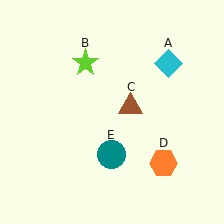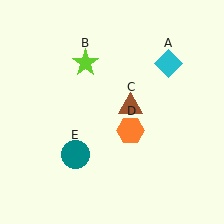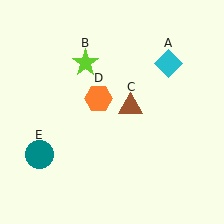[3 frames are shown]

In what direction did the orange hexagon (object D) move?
The orange hexagon (object D) moved up and to the left.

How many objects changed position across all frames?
2 objects changed position: orange hexagon (object D), teal circle (object E).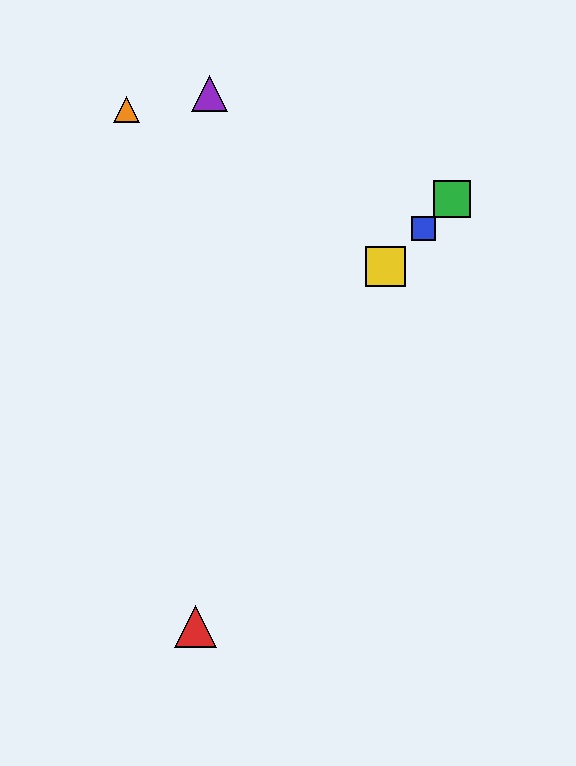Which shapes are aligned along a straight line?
The blue square, the green square, the yellow square are aligned along a straight line.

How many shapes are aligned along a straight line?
3 shapes (the blue square, the green square, the yellow square) are aligned along a straight line.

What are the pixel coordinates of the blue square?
The blue square is at (423, 228).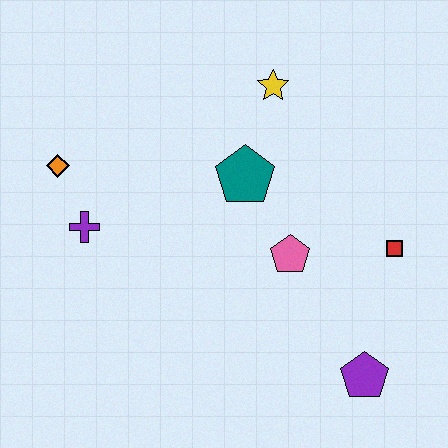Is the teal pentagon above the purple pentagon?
Yes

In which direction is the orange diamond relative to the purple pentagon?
The orange diamond is to the left of the purple pentagon.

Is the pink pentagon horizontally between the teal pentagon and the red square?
Yes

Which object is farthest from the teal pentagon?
The purple pentagon is farthest from the teal pentagon.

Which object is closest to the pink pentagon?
The teal pentagon is closest to the pink pentagon.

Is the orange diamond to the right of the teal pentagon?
No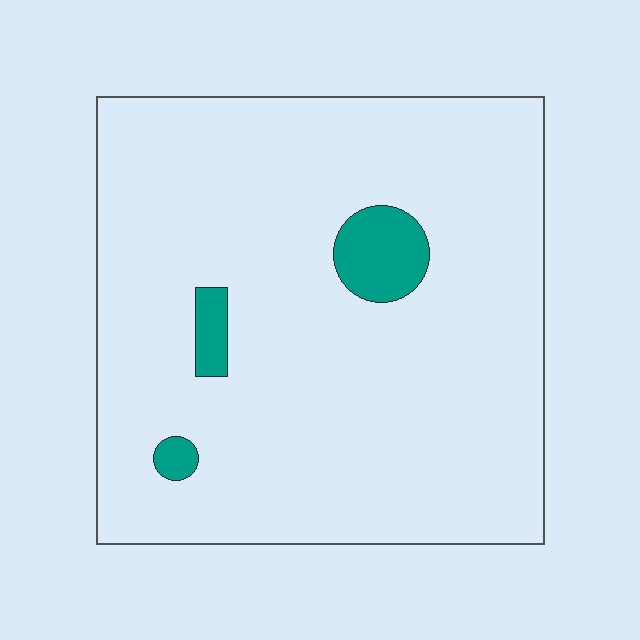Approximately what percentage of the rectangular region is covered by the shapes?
Approximately 5%.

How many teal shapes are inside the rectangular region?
3.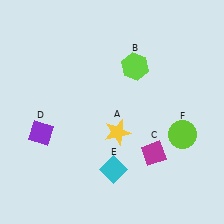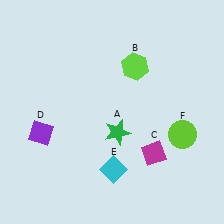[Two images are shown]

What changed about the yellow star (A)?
In Image 1, A is yellow. In Image 2, it changed to green.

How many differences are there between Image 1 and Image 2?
There is 1 difference between the two images.